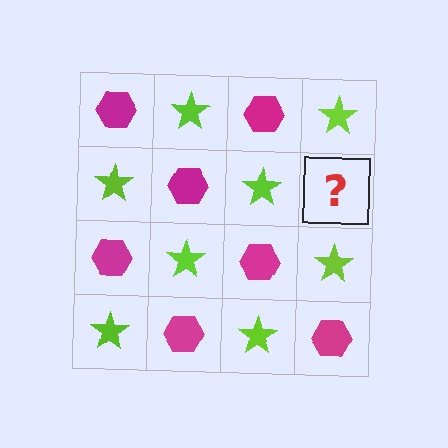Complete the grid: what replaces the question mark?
The question mark should be replaced with a magenta hexagon.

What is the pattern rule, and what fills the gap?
The rule is that it alternates magenta hexagon and lime star in a checkerboard pattern. The gap should be filled with a magenta hexagon.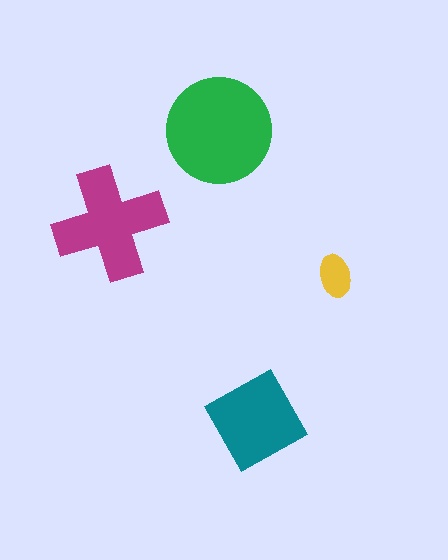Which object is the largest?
The green circle.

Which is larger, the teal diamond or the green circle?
The green circle.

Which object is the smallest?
The yellow ellipse.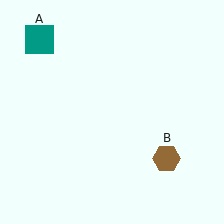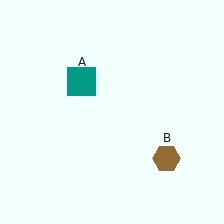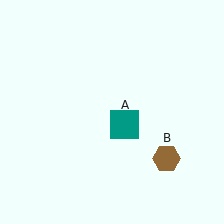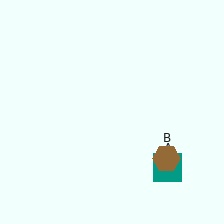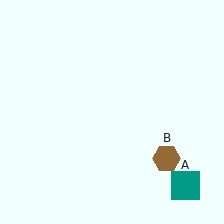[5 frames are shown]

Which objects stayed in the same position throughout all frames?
Brown hexagon (object B) remained stationary.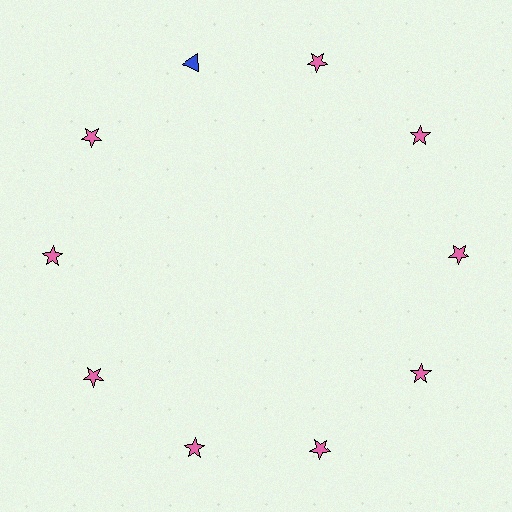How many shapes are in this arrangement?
There are 10 shapes arranged in a ring pattern.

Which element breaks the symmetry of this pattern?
The blue triangle at roughly the 11 o'clock position breaks the symmetry. All other shapes are pink stars.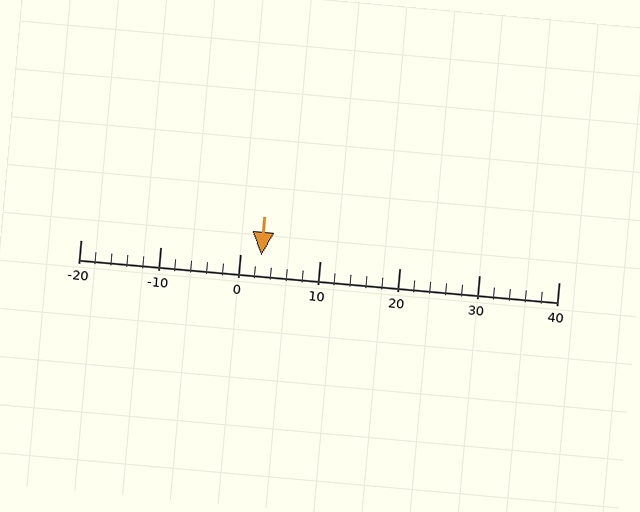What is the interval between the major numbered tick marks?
The major tick marks are spaced 10 units apart.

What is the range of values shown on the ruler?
The ruler shows values from -20 to 40.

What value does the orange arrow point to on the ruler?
The orange arrow points to approximately 3.